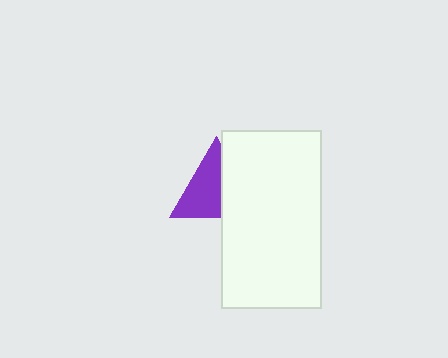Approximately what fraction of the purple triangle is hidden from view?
Roughly 40% of the purple triangle is hidden behind the white rectangle.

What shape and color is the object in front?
The object in front is a white rectangle.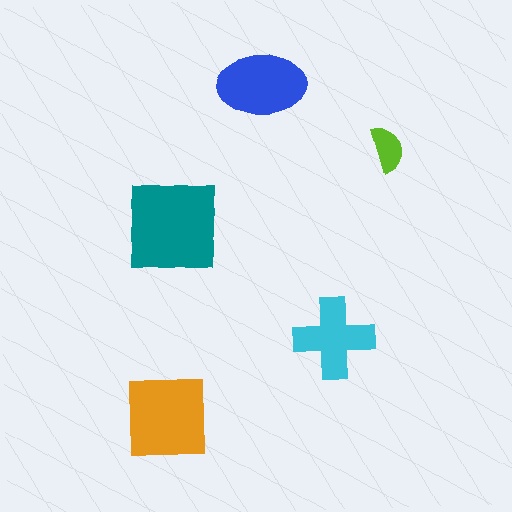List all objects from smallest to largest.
The lime semicircle, the cyan cross, the blue ellipse, the orange square, the teal square.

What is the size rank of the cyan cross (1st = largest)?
4th.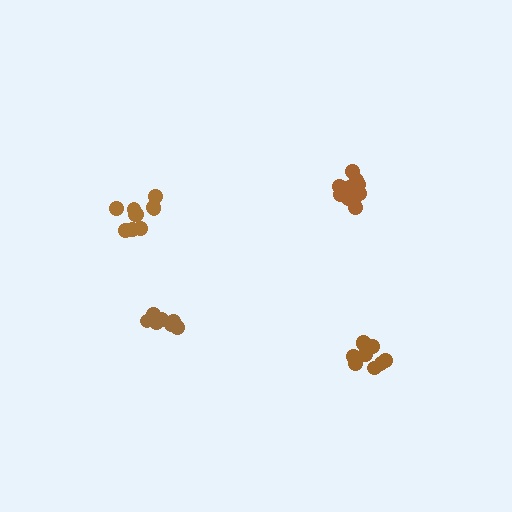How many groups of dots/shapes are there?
There are 4 groups.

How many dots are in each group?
Group 1: 7 dots, Group 2: 10 dots, Group 3: 11 dots, Group 4: 11 dots (39 total).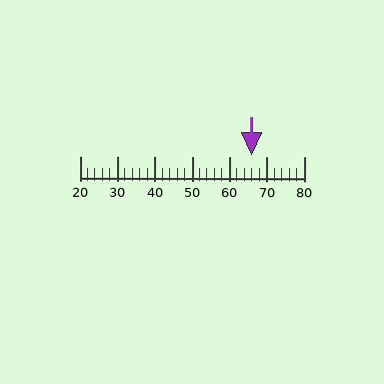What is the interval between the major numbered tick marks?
The major tick marks are spaced 10 units apart.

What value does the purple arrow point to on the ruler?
The purple arrow points to approximately 66.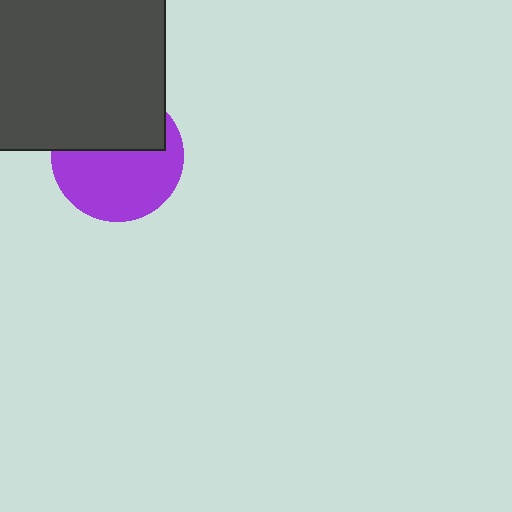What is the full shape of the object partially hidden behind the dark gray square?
The partially hidden object is a purple circle.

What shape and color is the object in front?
The object in front is a dark gray square.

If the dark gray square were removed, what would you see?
You would see the complete purple circle.